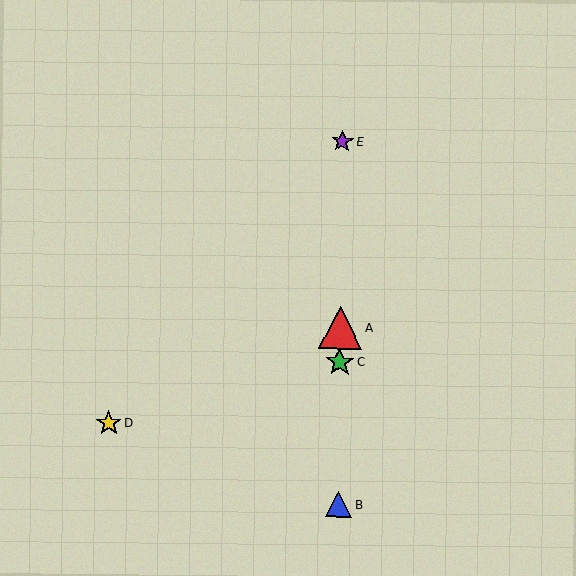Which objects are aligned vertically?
Objects A, B, C, E are aligned vertically.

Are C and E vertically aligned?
Yes, both are at x≈340.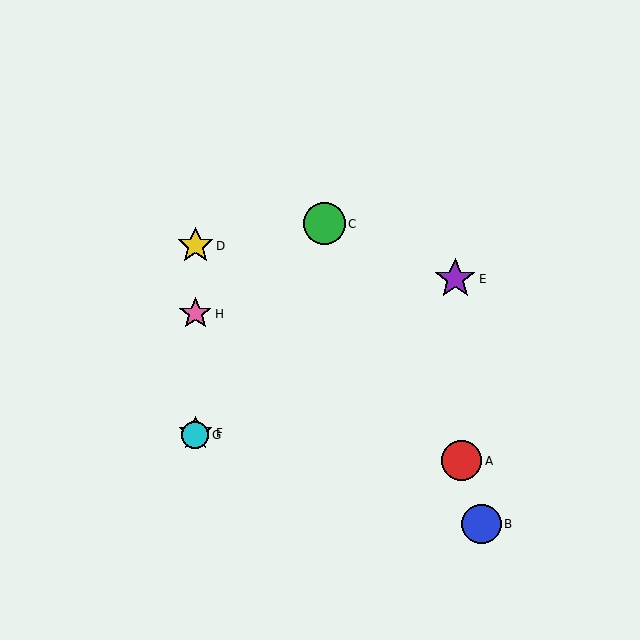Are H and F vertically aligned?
Yes, both are at x≈195.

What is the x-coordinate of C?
Object C is at x≈325.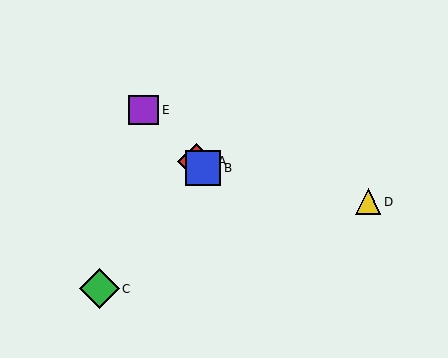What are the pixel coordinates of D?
Object D is at (368, 202).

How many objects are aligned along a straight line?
3 objects (A, B, E) are aligned along a straight line.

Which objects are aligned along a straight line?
Objects A, B, E are aligned along a straight line.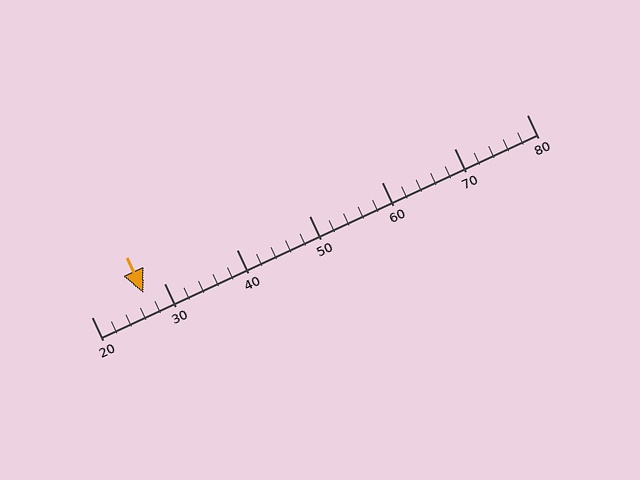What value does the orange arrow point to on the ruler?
The orange arrow points to approximately 27.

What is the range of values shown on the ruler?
The ruler shows values from 20 to 80.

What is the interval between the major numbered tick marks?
The major tick marks are spaced 10 units apart.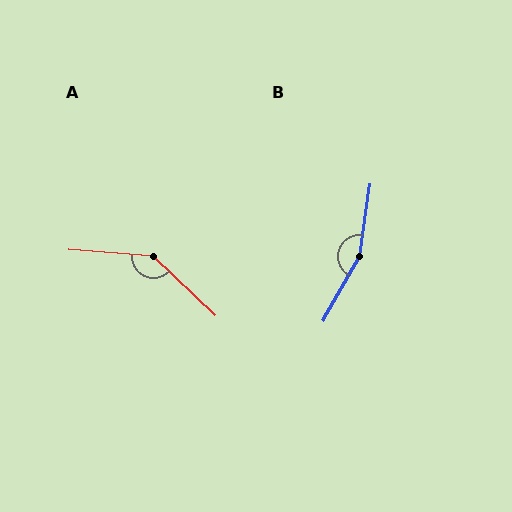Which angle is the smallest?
A, at approximately 141 degrees.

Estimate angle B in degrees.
Approximately 159 degrees.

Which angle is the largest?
B, at approximately 159 degrees.